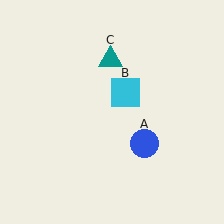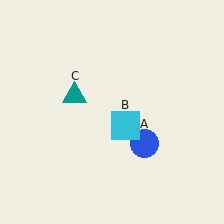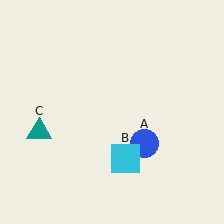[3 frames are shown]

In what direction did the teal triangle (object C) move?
The teal triangle (object C) moved down and to the left.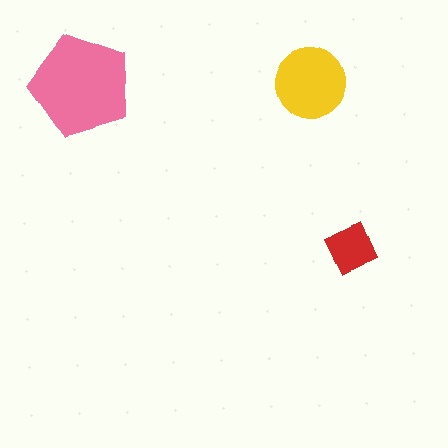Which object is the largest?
The pink pentagon.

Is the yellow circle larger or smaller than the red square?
Larger.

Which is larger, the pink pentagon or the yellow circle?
The pink pentagon.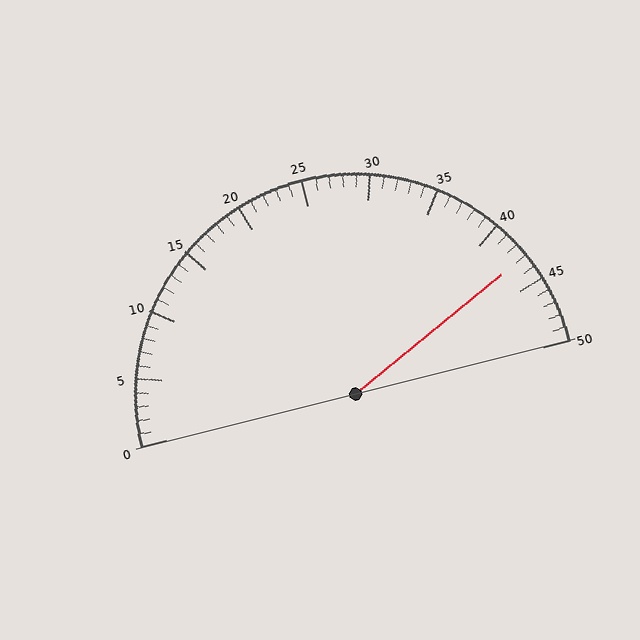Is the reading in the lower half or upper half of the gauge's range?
The reading is in the upper half of the range (0 to 50).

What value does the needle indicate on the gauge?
The needle indicates approximately 43.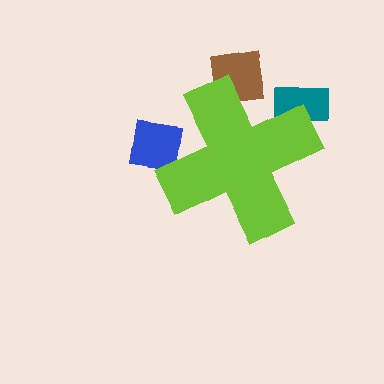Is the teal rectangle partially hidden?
Yes, the teal rectangle is partially hidden behind the lime cross.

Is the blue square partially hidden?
Yes, the blue square is partially hidden behind the lime cross.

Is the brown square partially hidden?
Yes, the brown square is partially hidden behind the lime cross.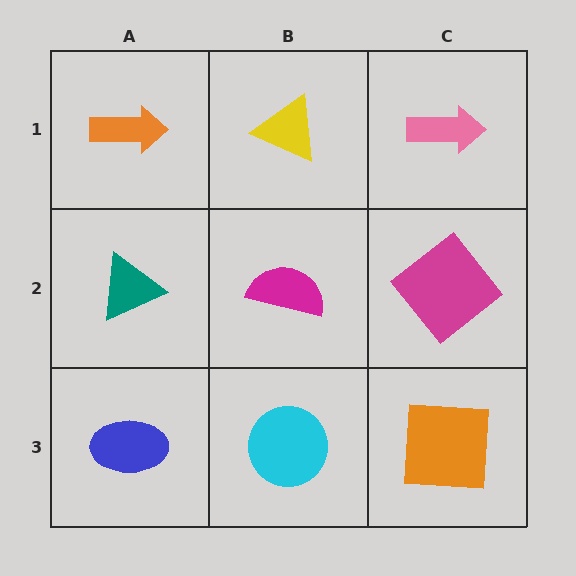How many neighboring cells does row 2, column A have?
3.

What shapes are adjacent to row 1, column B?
A magenta semicircle (row 2, column B), an orange arrow (row 1, column A), a pink arrow (row 1, column C).